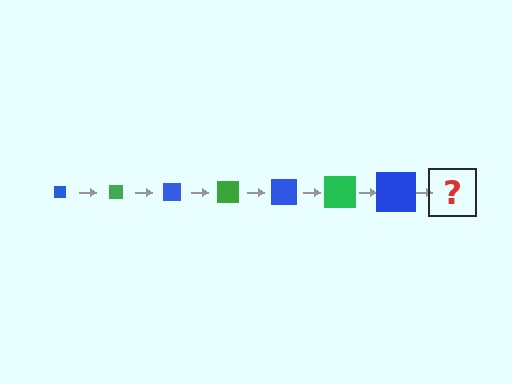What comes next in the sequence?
The next element should be a green square, larger than the previous one.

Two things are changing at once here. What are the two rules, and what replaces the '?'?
The two rules are that the square grows larger each step and the color cycles through blue and green. The '?' should be a green square, larger than the previous one.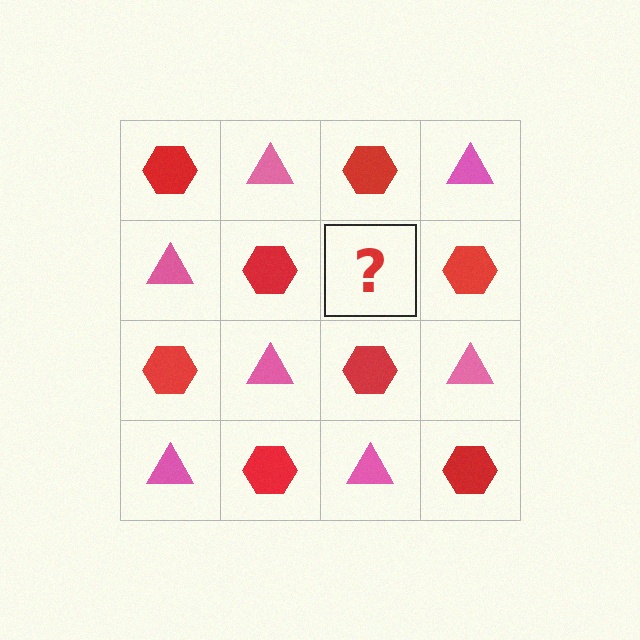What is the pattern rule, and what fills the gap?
The rule is that it alternates red hexagon and pink triangle in a checkerboard pattern. The gap should be filled with a pink triangle.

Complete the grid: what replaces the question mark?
The question mark should be replaced with a pink triangle.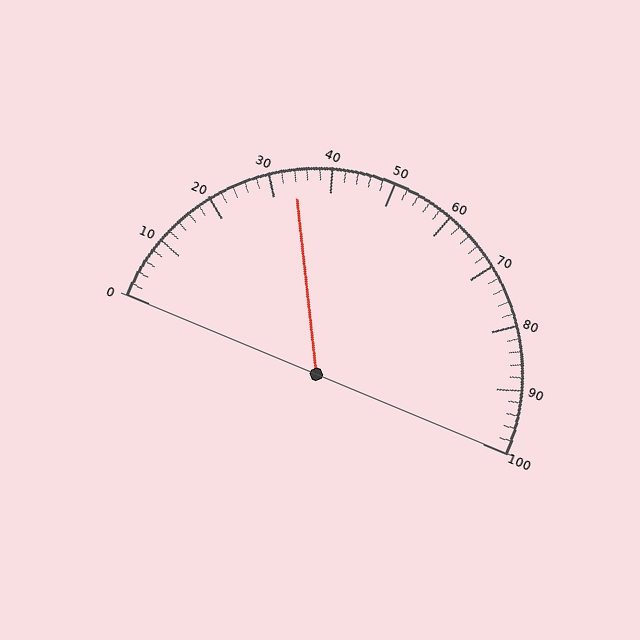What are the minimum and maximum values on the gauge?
The gauge ranges from 0 to 100.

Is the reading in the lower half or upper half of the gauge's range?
The reading is in the lower half of the range (0 to 100).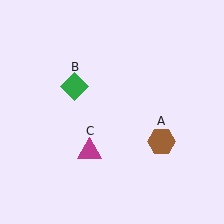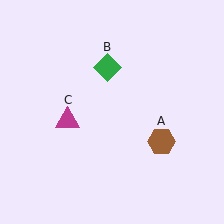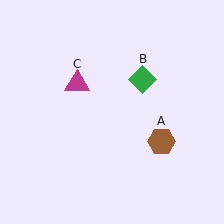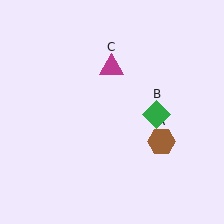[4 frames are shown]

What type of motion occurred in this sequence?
The green diamond (object B), magenta triangle (object C) rotated clockwise around the center of the scene.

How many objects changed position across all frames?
2 objects changed position: green diamond (object B), magenta triangle (object C).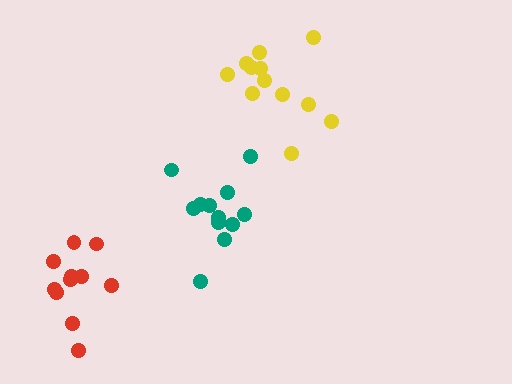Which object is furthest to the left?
The red cluster is leftmost.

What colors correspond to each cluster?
The clusters are colored: teal, yellow, red.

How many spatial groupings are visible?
There are 3 spatial groupings.